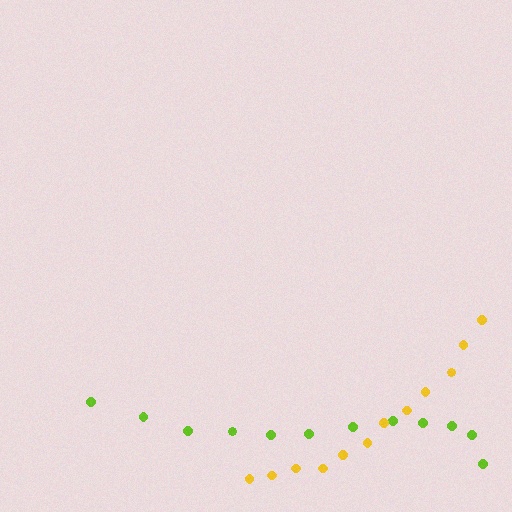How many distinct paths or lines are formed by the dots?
There are 2 distinct paths.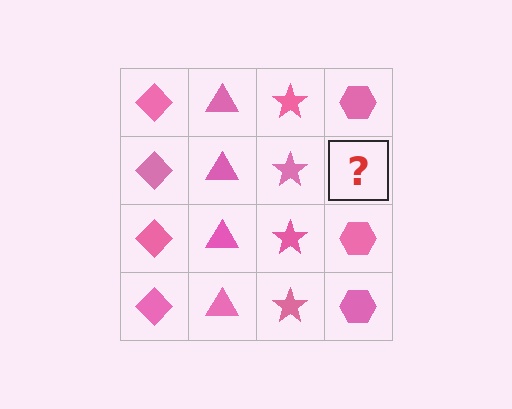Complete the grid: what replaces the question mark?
The question mark should be replaced with a pink hexagon.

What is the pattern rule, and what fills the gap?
The rule is that each column has a consistent shape. The gap should be filled with a pink hexagon.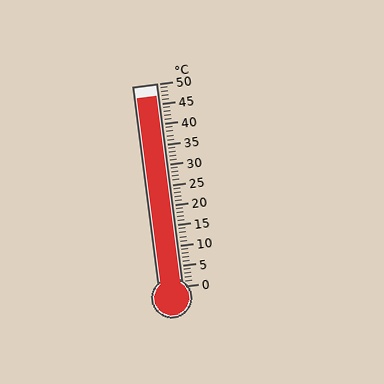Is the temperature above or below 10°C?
The temperature is above 10°C.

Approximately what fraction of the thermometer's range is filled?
The thermometer is filled to approximately 95% of its range.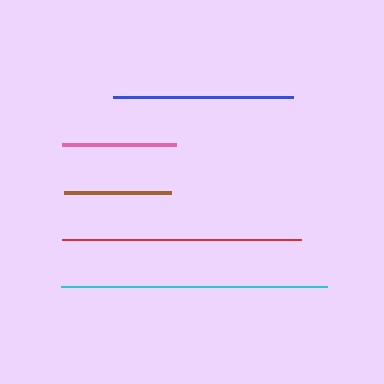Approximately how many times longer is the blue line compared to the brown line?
The blue line is approximately 1.7 times the length of the brown line.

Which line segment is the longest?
The cyan line is the longest at approximately 267 pixels.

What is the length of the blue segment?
The blue segment is approximately 180 pixels long.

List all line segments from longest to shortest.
From longest to shortest: cyan, red, blue, pink, brown.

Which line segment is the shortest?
The brown line is the shortest at approximately 107 pixels.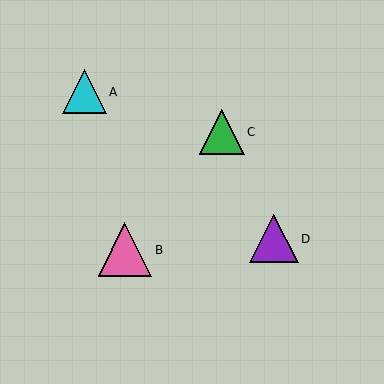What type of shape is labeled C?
Shape C is a green triangle.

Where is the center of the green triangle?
The center of the green triangle is at (222, 132).